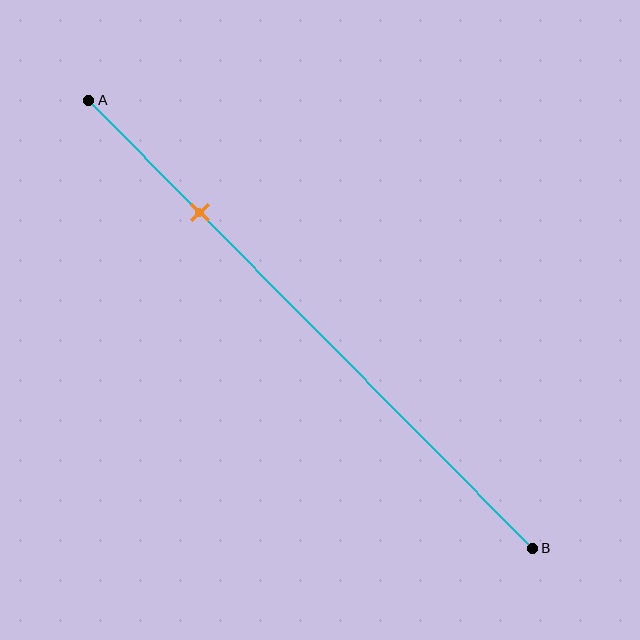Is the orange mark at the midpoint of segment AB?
No, the mark is at about 25% from A, not at the 50% midpoint.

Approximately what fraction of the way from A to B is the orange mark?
The orange mark is approximately 25% of the way from A to B.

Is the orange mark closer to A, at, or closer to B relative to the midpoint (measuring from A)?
The orange mark is closer to point A than the midpoint of segment AB.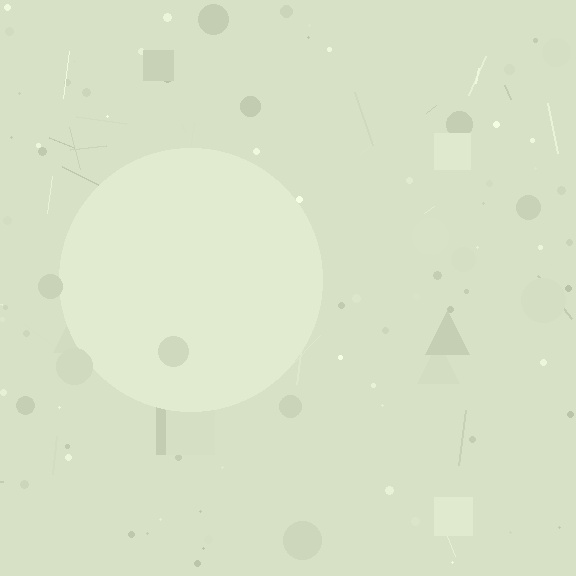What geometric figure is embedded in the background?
A circle is embedded in the background.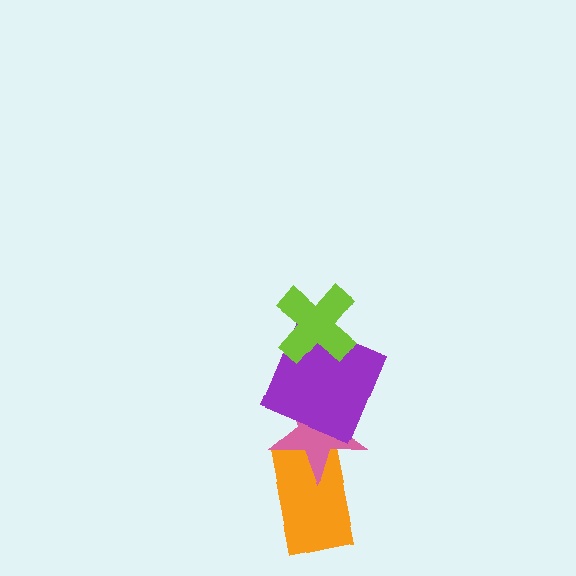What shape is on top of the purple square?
The lime cross is on top of the purple square.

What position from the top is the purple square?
The purple square is 2nd from the top.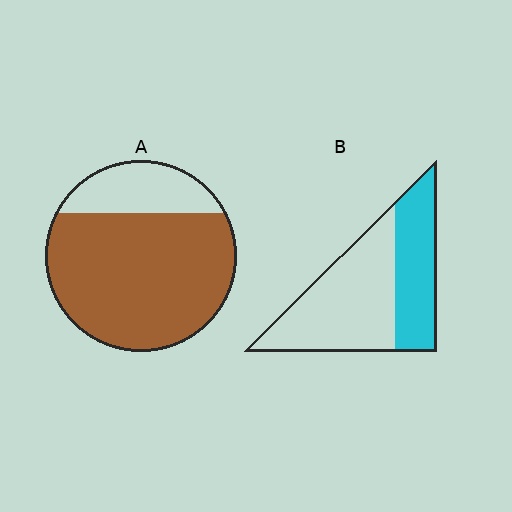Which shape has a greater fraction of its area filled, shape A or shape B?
Shape A.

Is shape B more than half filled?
No.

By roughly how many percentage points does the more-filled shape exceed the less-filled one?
By roughly 40 percentage points (A over B).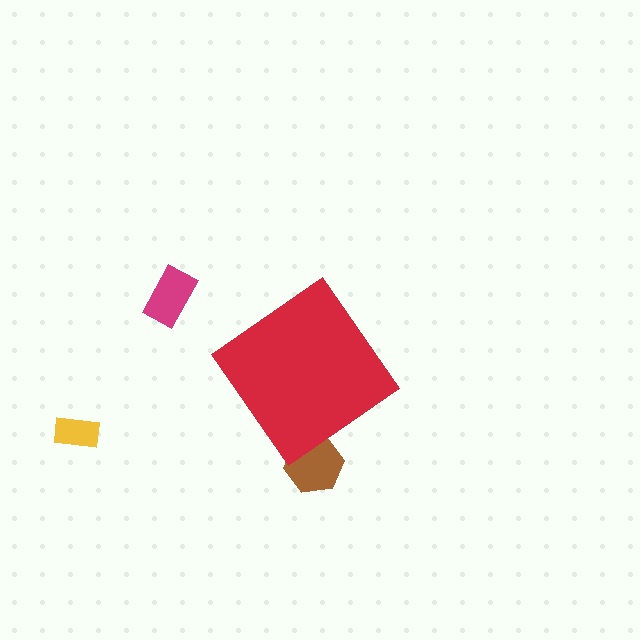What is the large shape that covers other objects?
A red diamond.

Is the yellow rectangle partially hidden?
No, the yellow rectangle is fully visible.